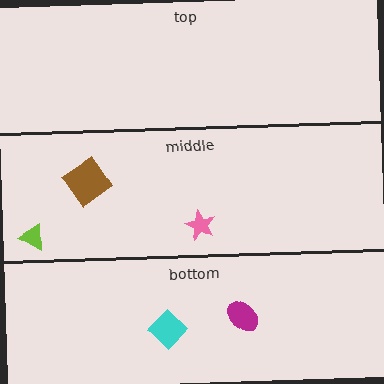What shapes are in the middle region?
The lime triangle, the pink star, the brown diamond.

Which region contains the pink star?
The middle region.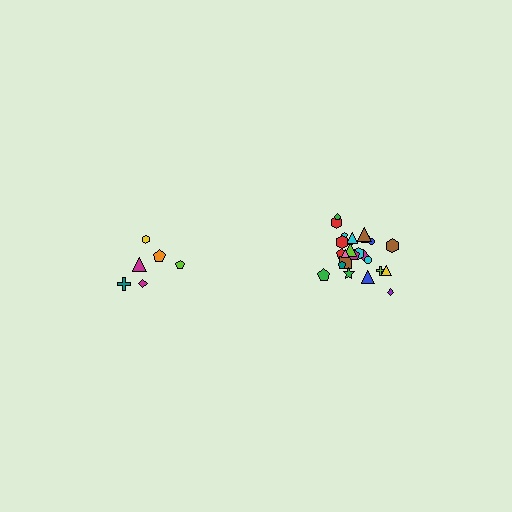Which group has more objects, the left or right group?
The right group.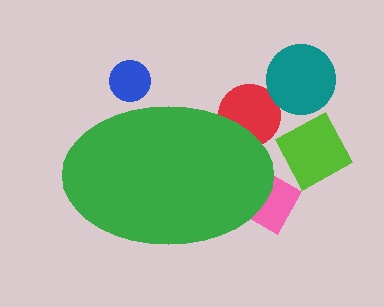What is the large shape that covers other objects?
A green ellipse.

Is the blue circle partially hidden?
Yes, the blue circle is partially hidden behind the green ellipse.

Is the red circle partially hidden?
Yes, the red circle is partially hidden behind the green ellipse.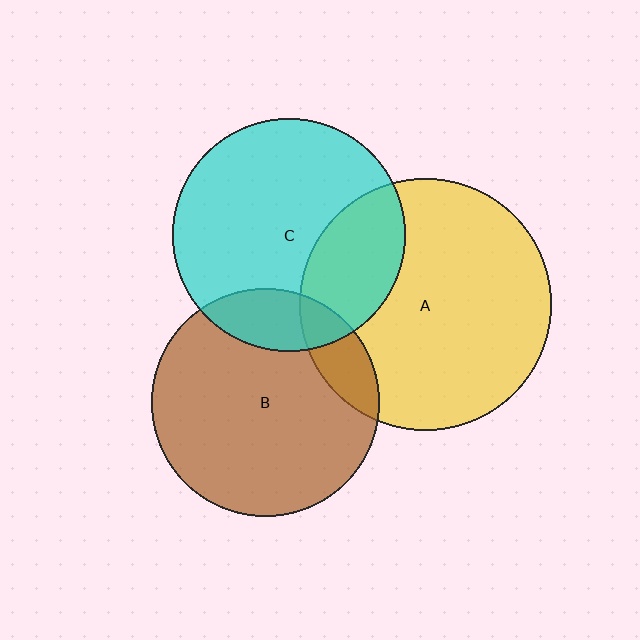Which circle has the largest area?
Circle A (yellow).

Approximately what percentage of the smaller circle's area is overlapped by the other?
Approximately 25%.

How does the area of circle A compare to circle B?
Approximately 1.2 times.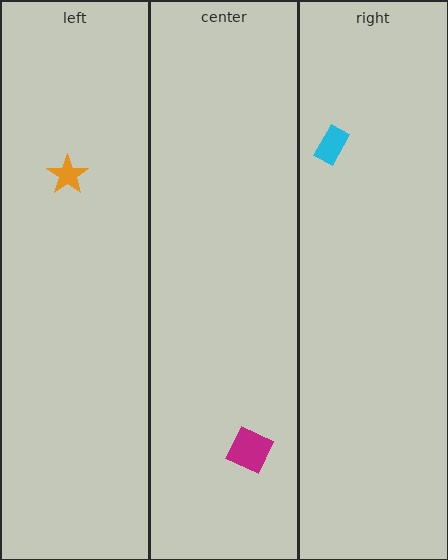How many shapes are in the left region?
1.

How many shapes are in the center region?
1.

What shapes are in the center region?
The magenta square.